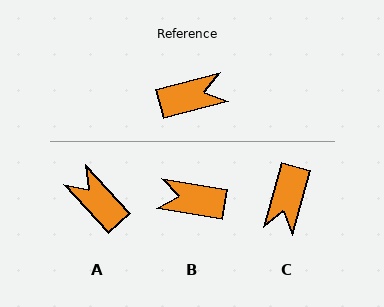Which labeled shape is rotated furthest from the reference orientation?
B, about 156 degrees away.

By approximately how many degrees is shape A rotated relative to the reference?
Approximately 117 degrees counter-clockwise.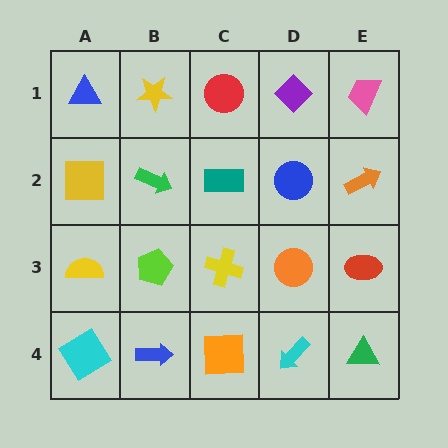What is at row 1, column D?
A purple diamond.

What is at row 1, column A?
A blue triangle.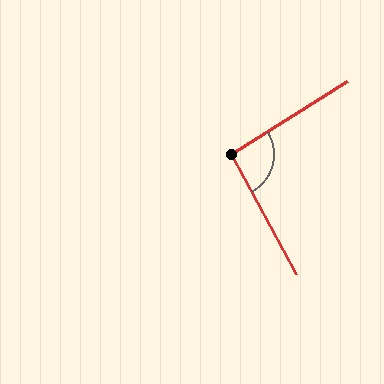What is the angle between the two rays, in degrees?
Approximately 94 degrees.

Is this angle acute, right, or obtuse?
It is approximately a right angle.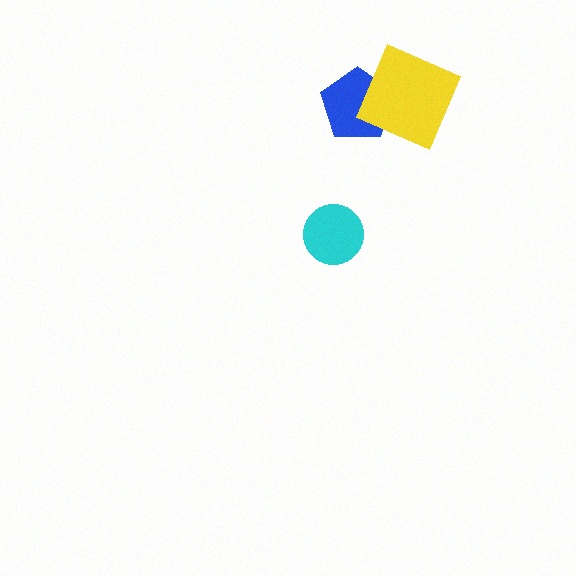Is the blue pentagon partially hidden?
Yes, it is partially covered by another shape.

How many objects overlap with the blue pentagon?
1 object overlaps with the blue pentagon.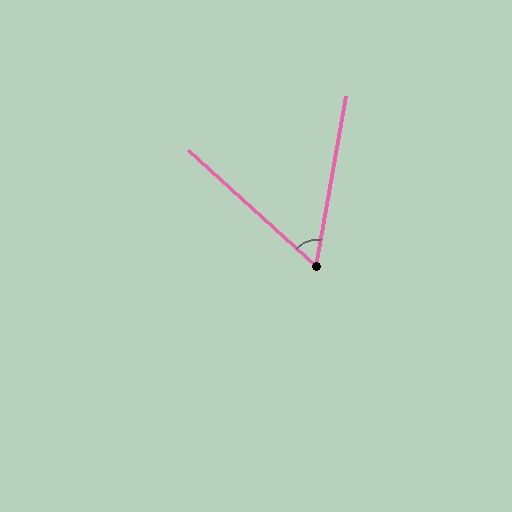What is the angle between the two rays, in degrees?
Approximately 58 degrees.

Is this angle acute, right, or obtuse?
It is acute.